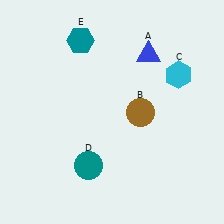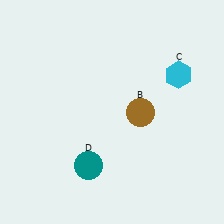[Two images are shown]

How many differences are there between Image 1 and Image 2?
There are 2 differences between the two images.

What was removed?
The blue triangle (A), the teal hexagon (E) were removed in Image 2.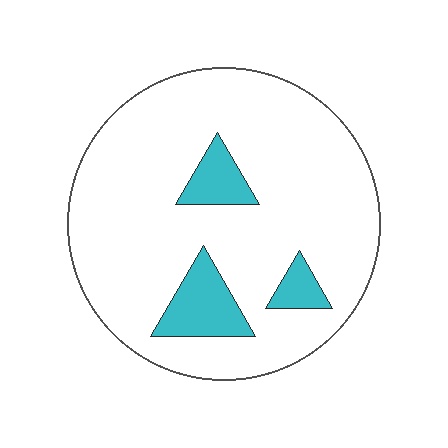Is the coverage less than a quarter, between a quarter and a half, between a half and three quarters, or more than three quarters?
Less than a quarter.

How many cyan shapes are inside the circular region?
3.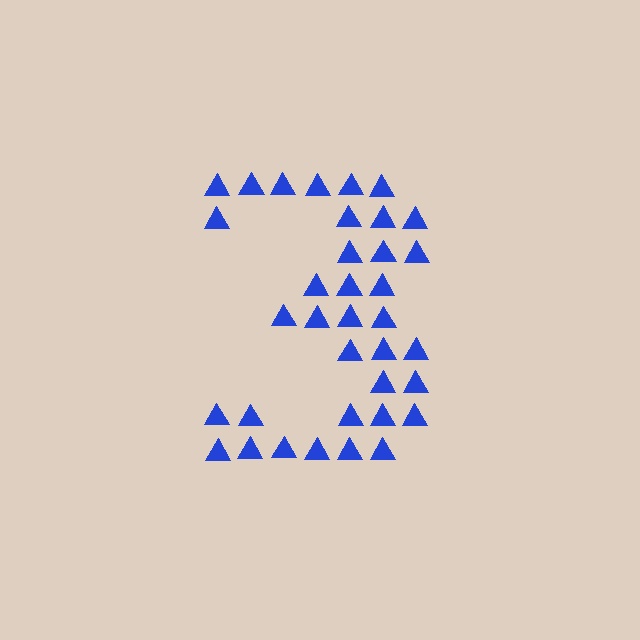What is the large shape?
The large shape is the digit 3.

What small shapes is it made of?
It is made of small triangles.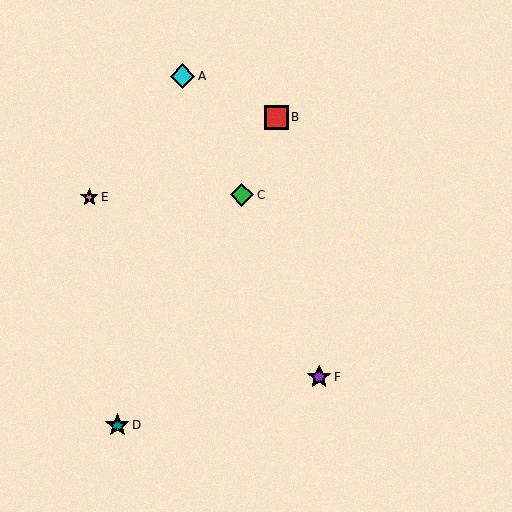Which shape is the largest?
The cyan diamond (labeled A) is the largest.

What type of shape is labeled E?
Shape E is a pink star.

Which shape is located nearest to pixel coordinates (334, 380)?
The purple star (labeled F) at (319, 377) is nearest to that location.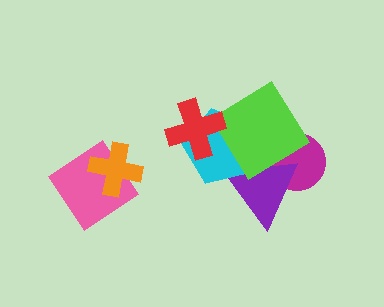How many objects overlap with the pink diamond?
1 object overlaps with the pink diamond.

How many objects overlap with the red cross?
1 object overlaps with the red cross.